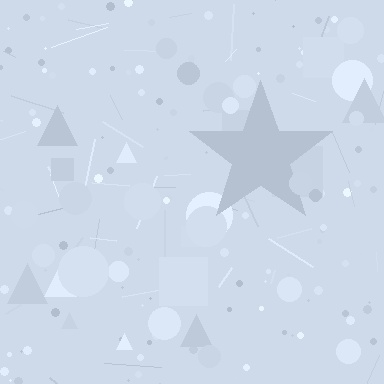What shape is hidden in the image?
A star is hidden in the image.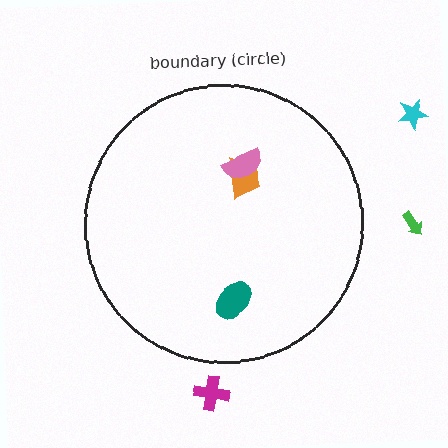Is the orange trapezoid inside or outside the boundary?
Inside.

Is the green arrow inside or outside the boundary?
Outside.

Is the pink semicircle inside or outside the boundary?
Inside.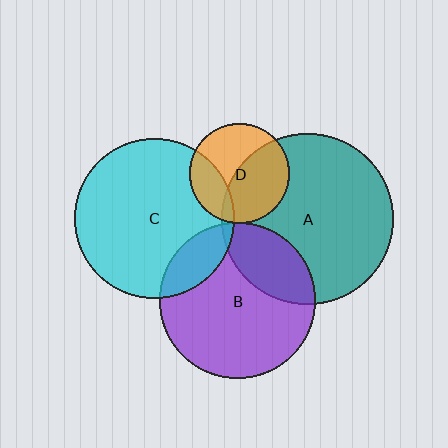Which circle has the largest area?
Circle A (teal).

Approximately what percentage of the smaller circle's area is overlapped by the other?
Approximately 25%.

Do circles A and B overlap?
Yes.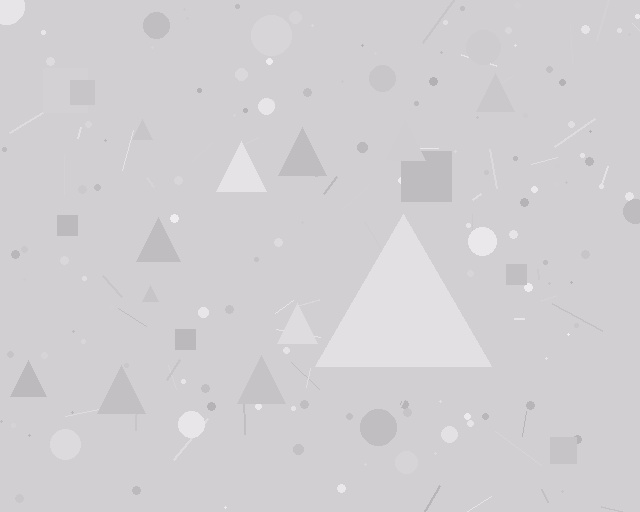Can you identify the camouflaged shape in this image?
The camouflaged shape is a triangle.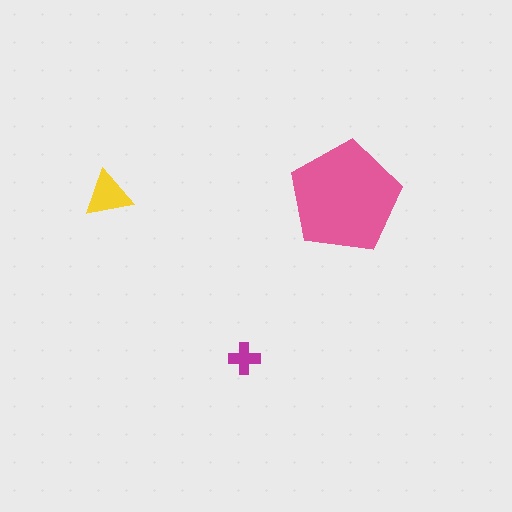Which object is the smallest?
The magenta cross.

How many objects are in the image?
There are 3 objects in the image.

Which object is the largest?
The pink pentagon.